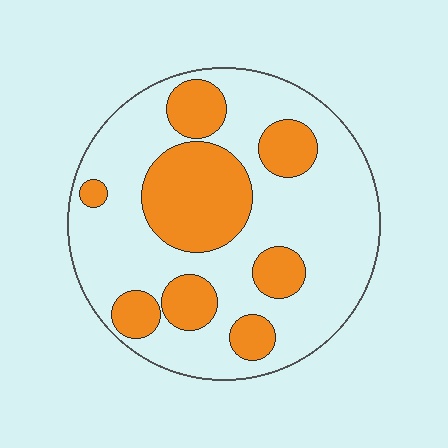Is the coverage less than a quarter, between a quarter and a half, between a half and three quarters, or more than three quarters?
Between a quarter and a half.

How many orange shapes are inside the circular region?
8.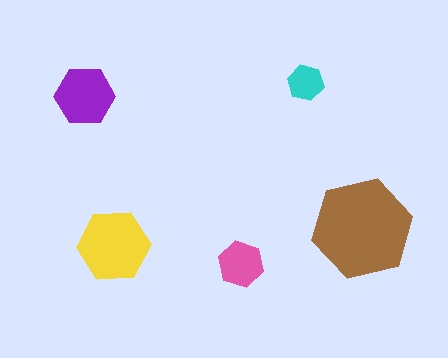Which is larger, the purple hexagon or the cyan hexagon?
The purple one.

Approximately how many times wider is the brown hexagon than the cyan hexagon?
About 3 times wider.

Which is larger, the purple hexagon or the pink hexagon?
The purple one.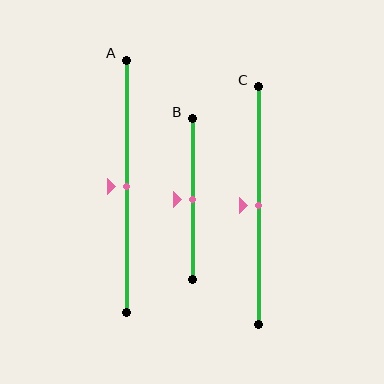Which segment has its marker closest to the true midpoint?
Segment A has its marker closest to the true midpoint.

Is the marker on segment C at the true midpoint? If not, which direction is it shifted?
Yes, the marker on segment C is at the true midpoint.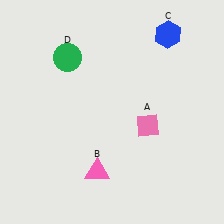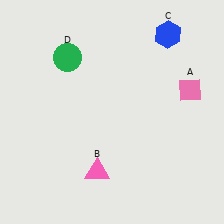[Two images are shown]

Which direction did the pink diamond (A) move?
The pink diamond (A) moved right.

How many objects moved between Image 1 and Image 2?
1 object moved between the two images.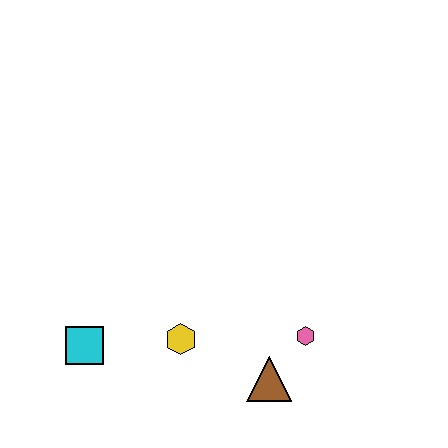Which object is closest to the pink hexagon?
The brown triangle is closest to the pink hexagon.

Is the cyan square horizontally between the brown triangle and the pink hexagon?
No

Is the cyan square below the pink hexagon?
Yes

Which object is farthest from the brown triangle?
The cyan square is farthest from the brown triangle.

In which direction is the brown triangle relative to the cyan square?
The brown triangle is to the right of the cyan square.